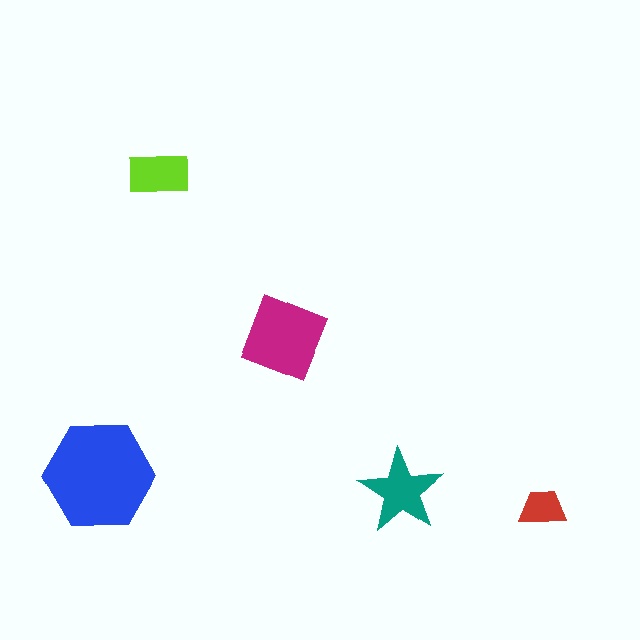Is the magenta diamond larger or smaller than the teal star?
Larger.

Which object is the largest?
The blue hexagon.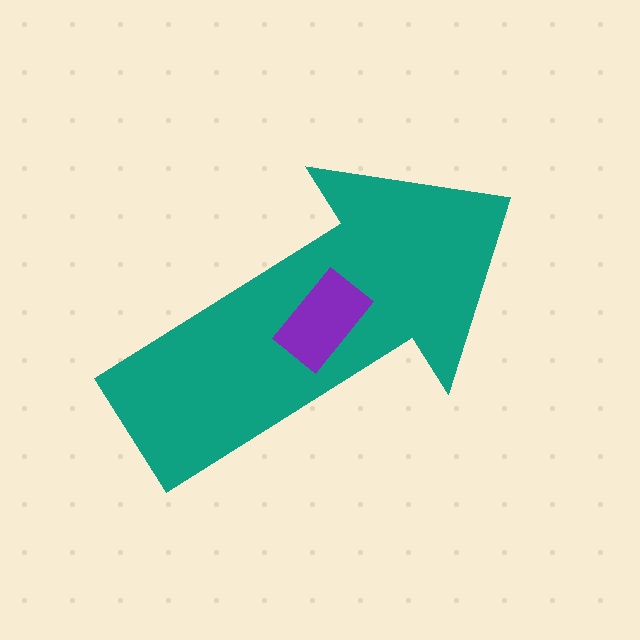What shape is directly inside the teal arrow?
The purple rectangle.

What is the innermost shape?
The purple rectangle.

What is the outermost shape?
The teal arrow.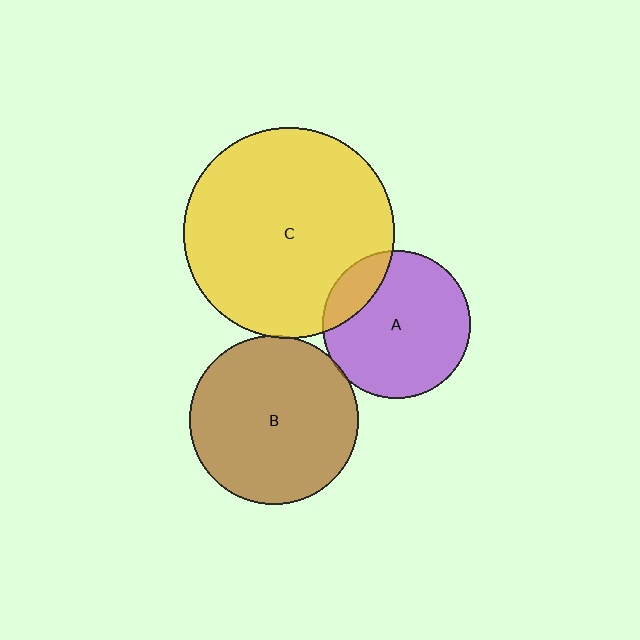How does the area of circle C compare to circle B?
Approximately 1.6 times.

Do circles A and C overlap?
Yes.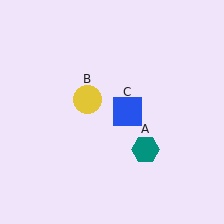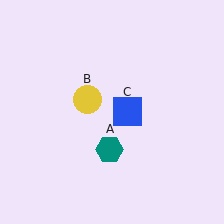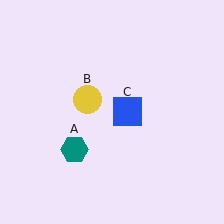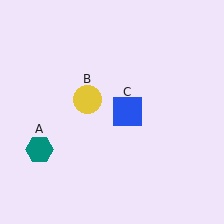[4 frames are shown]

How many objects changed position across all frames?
1 object changed position: teal hexagon (object A).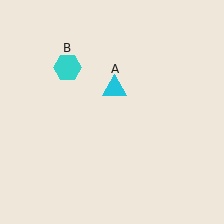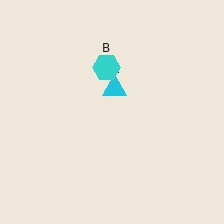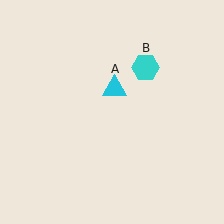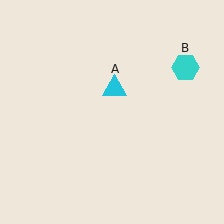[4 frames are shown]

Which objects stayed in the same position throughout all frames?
Cyan triangle (object A) remained stationary.